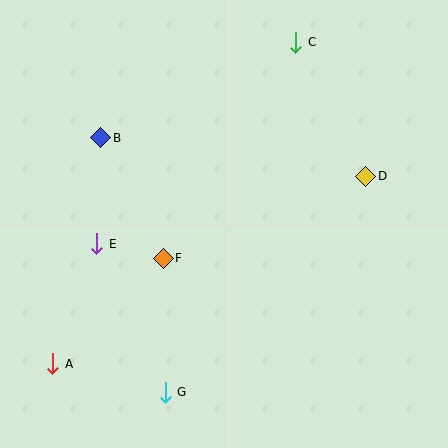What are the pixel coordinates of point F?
Point F is at (163, 258).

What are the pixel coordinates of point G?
Point G is at (165, 392).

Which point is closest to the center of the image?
Point F at (163, 258) is closest to the center.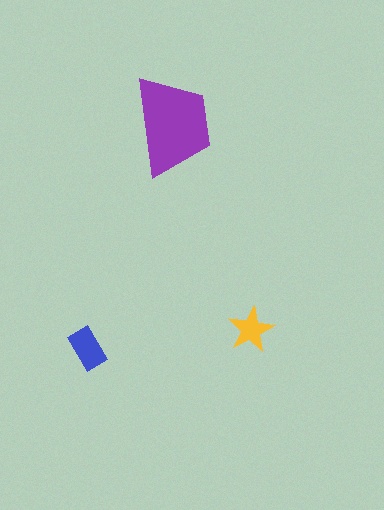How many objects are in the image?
There are 3 objects in the image.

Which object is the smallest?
The yellow star.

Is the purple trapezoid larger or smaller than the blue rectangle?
Larger.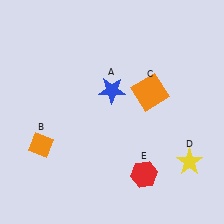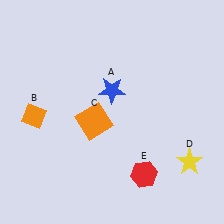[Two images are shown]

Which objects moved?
The objects that moved are: the orange diamond (B), the orange square (C).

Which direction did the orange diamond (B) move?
The orange diamond (B) moved up.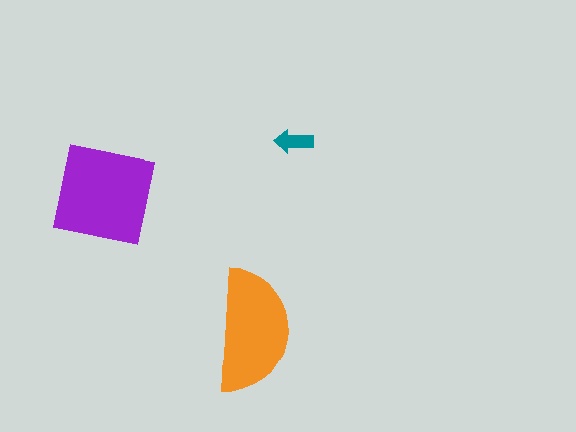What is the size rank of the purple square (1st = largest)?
1st.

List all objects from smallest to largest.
The teal arrow, the orange semicircle, the purple square.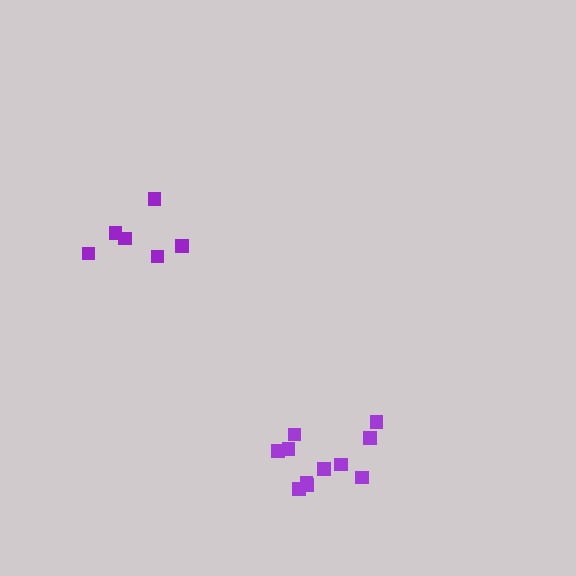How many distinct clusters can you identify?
There are 2 distinct clusters.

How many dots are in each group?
Group 1: 11 dots, Group 2: 6 dots (17 total).